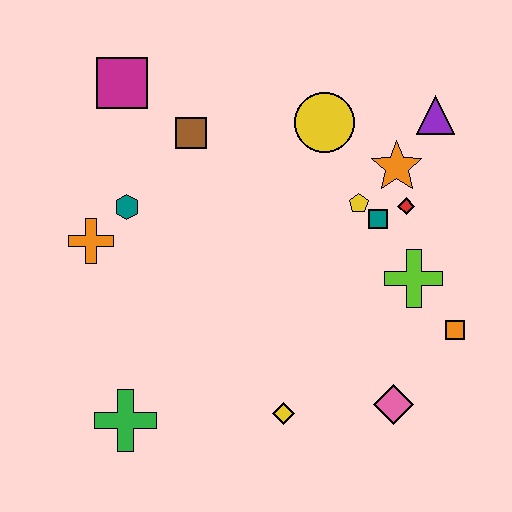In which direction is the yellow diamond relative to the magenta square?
The yellow diamond is below the magenta square.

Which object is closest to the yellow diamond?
The pink diamond is closest to the yellow diamond.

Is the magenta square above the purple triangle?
Yes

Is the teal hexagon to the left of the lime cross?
Yes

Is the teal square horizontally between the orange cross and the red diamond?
Yes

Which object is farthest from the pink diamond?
The magenta square is farthest from the pink diamond.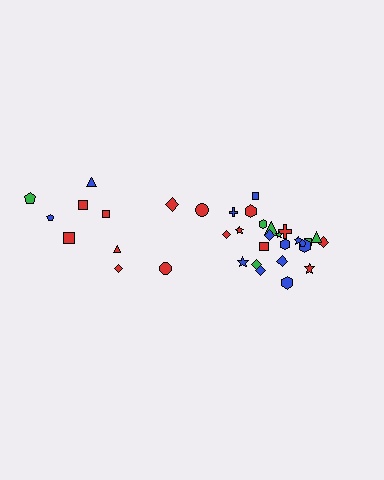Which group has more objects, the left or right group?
The right group.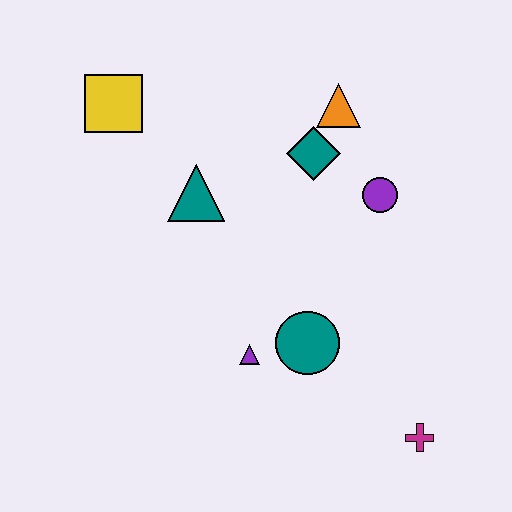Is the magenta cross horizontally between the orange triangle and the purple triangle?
No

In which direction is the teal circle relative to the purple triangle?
The teal circle is to the right of the purple triangle.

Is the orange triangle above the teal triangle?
Yes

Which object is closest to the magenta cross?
The teal circle is closest to the magenta cross.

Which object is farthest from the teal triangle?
The magenta cross is farthest from the teal triangle.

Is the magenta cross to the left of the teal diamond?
No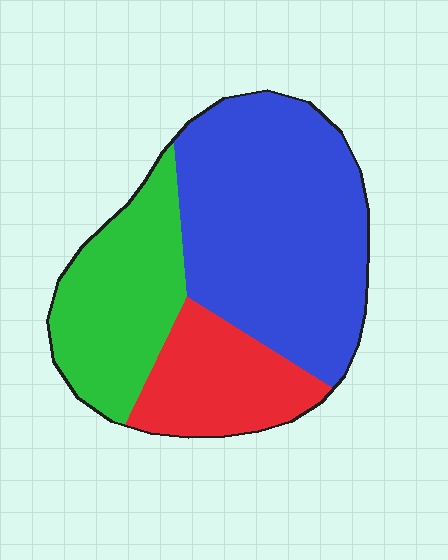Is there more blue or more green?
Blue.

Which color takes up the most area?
Blue, at roughly 50%.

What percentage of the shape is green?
Green takes up about one quarter (1/4) of the shape.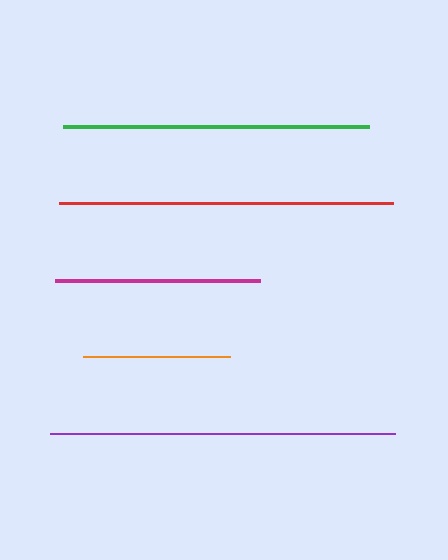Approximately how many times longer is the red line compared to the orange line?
The red line is approximately 2.3 times the length of the orange line.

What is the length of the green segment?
The green segment is approximately 306 pixels long.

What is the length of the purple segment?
The purple segment is approximately 344 pixels long.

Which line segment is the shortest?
The orange line is the shortest at approximately 146 pixels.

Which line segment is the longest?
The purple line is the longest at approximately 344 pixels.